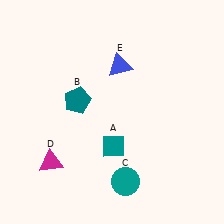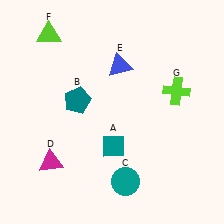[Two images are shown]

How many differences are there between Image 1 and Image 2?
There are 2 differences between the two images.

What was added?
A lime triangle (F), a lime cross (G) were added in Image 2.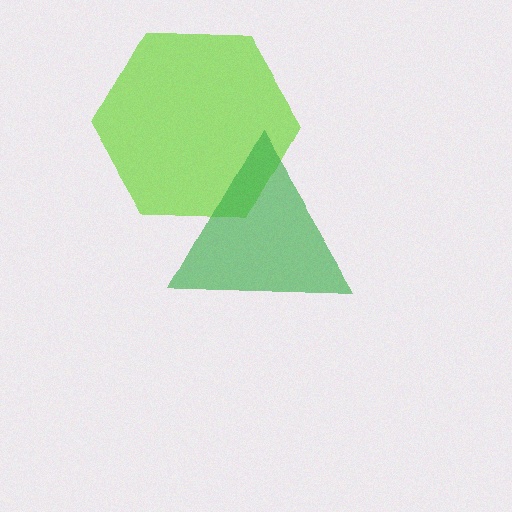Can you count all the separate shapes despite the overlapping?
Yes, there are 2 separate shapes.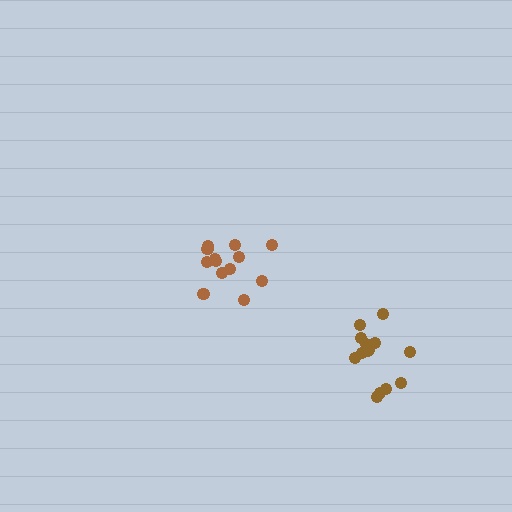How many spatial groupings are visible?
There are 2 spatial groupings.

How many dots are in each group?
Group 1: 13 dots, Group 2: 14 dots (27 total).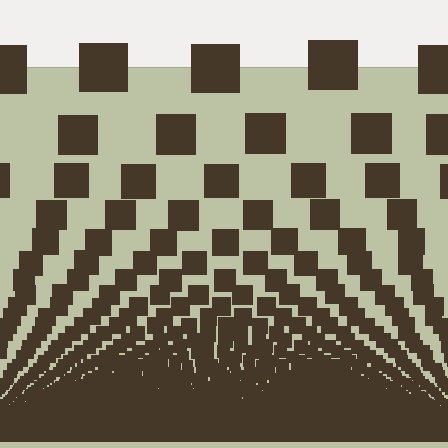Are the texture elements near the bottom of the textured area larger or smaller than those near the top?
Smaller. The gradient is inverted — elements near the bottom are smaller and denser.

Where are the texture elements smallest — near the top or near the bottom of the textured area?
Near the bottom.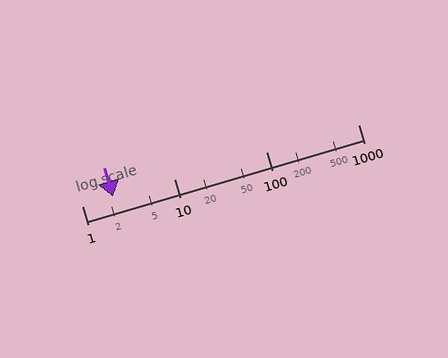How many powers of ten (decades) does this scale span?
The scale spans 3 decades, from 1 to 1000.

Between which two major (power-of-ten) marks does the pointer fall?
The pointer is between 1 and 10.